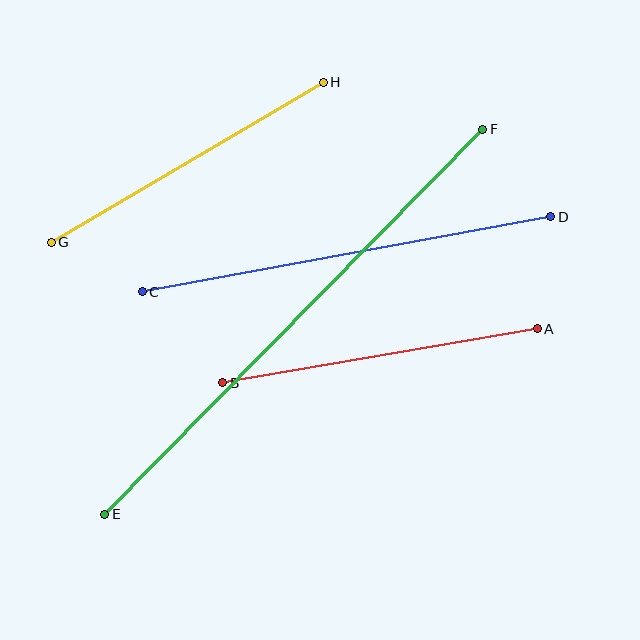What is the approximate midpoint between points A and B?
The midpoint is at approximately (380, 356) pixels.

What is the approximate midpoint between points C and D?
The midpoint is at approximately (347, 254) pixels.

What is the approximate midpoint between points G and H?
The midpoint is at approximately (187, 162) pixels.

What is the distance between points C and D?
The distance is approximately 415 pixels.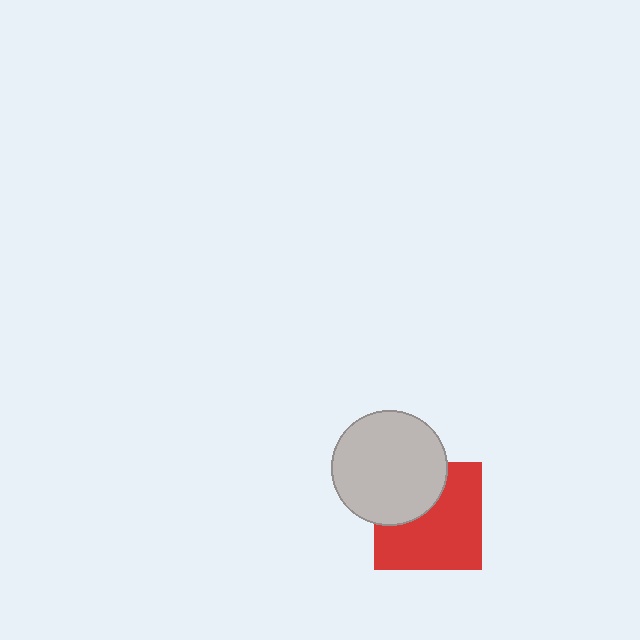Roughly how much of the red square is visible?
Most of it is visible (roughly 65%).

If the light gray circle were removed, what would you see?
You would see the complete red square.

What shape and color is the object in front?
The object in front is a light gray circle.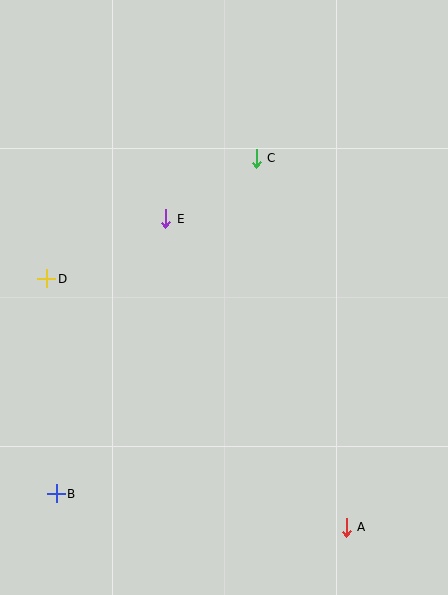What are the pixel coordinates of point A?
Point A is at (346, 527).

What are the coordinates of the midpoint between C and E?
The midpoint between C and E is at (211, 188).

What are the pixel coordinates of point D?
Point D is at (47, 279).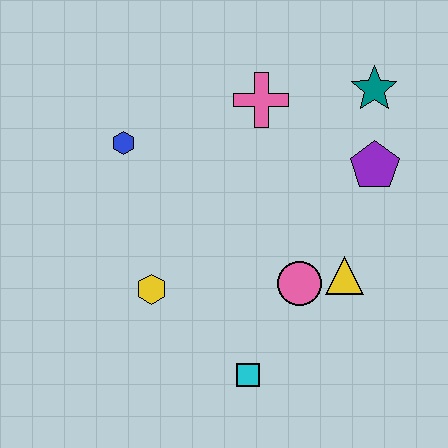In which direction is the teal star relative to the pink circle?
The teal star is above the pink circle.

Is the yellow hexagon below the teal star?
Yes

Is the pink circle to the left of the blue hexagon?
No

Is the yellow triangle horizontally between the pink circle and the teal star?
Yes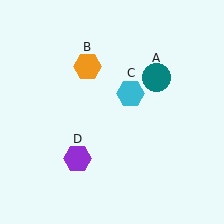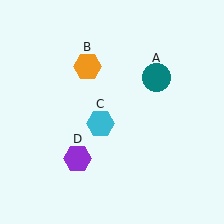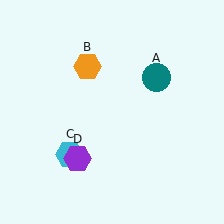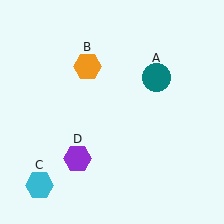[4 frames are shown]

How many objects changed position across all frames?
1 object changed position: cyan hexagon (object C).